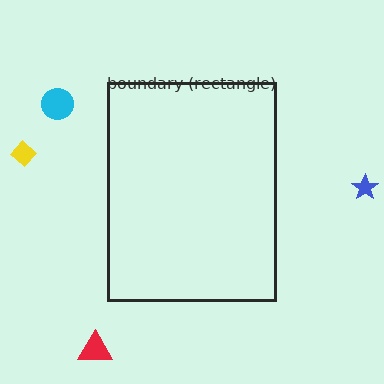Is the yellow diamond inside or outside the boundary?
Outside.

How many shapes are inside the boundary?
0 inside, 4 outside.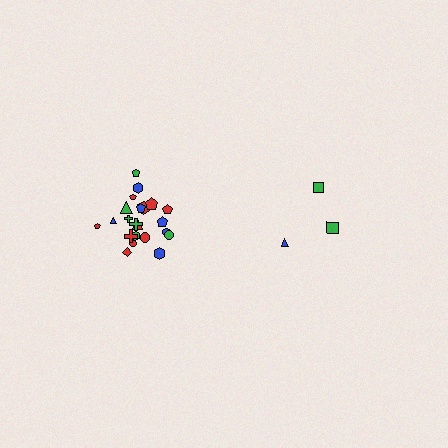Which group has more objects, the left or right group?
The left group.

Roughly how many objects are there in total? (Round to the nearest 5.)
Roughly 25 objects in total.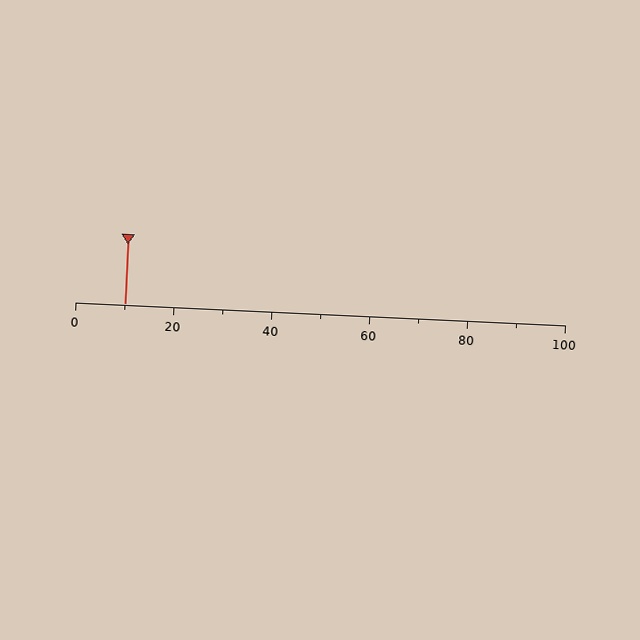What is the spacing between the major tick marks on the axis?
The major ticks are spaced 20 apart.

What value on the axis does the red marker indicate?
The marker indicates approximately 10.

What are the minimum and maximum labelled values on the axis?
The axis runs from 0 to 100.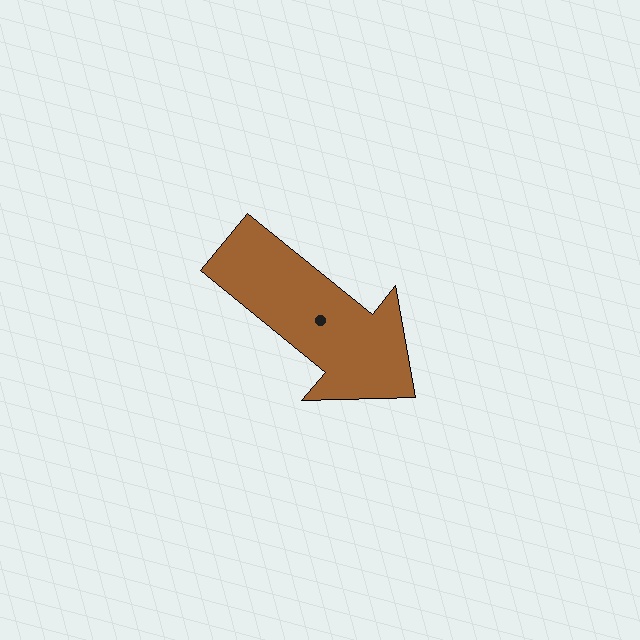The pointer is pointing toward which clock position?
Roughly 4 o'clock.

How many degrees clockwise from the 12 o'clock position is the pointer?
Approximately 129 degrees.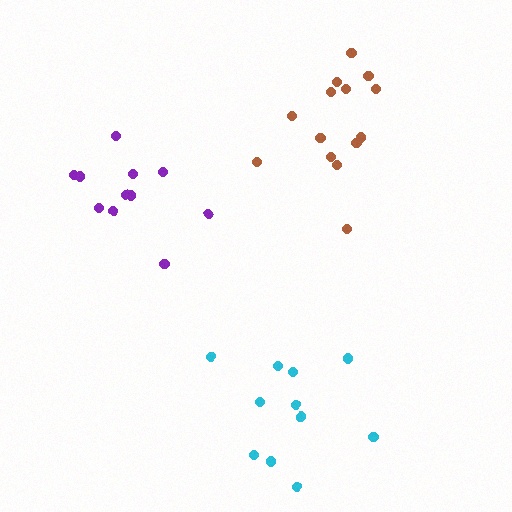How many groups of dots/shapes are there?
There are 3 groups.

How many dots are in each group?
Group 1: 11 dots, Group 2: 14 dots, Group 3: 11 dots (36 total).